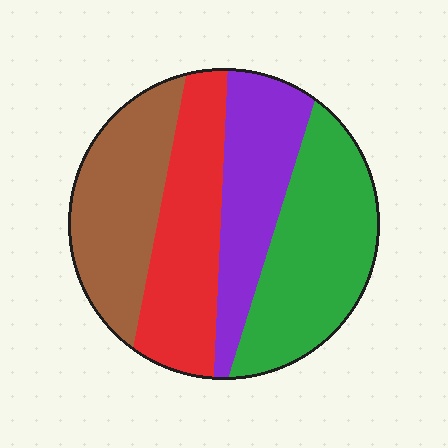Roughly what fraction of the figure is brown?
Brown covers roughly 25% of the figure.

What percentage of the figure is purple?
Purple covers around 20% of the figure.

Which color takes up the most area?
Green, at roughly 30%.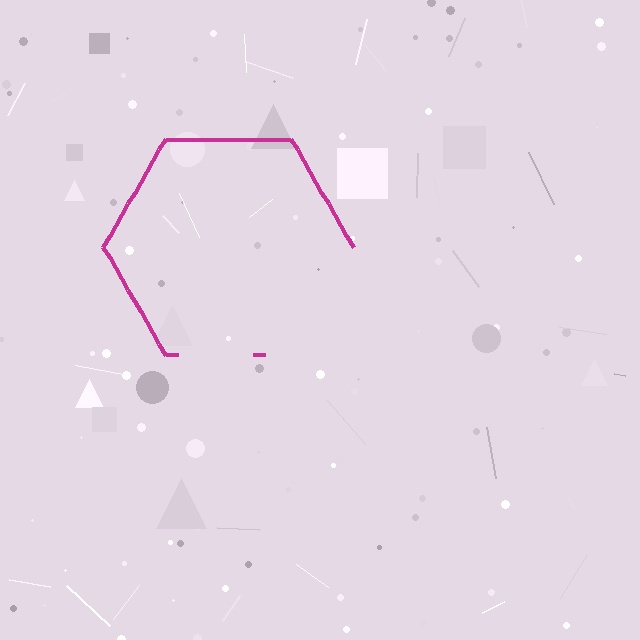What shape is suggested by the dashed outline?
The dashed outline suggests a hexagon.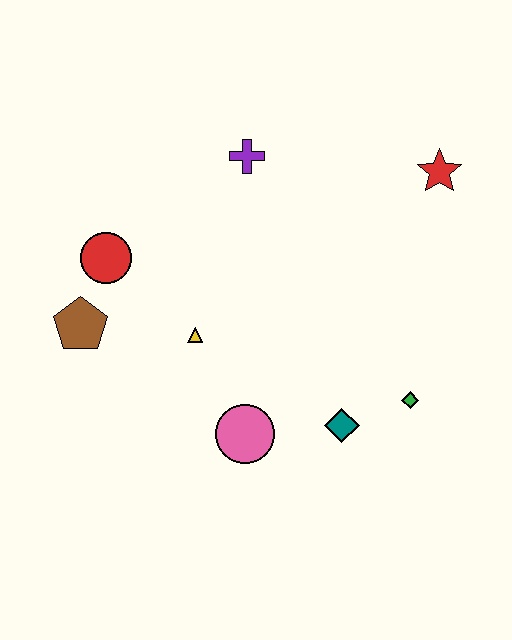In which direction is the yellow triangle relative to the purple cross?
The yellow triangle is below the purple cross.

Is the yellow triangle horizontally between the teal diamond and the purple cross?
No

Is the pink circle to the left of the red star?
Yes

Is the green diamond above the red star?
No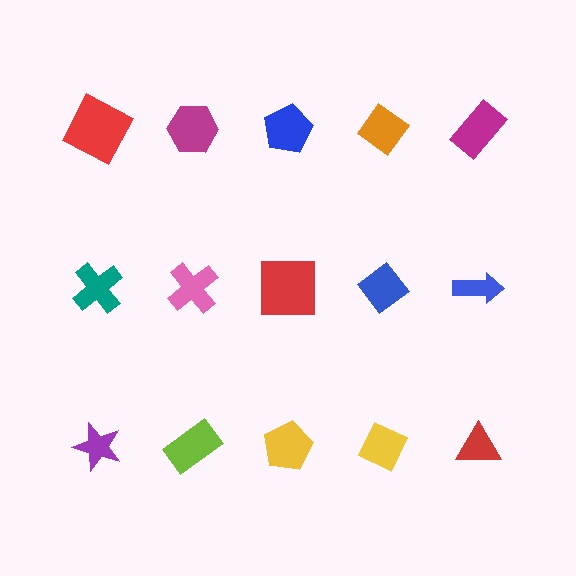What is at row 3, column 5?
A red triangle.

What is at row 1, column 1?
A red square.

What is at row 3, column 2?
A lime rectangle.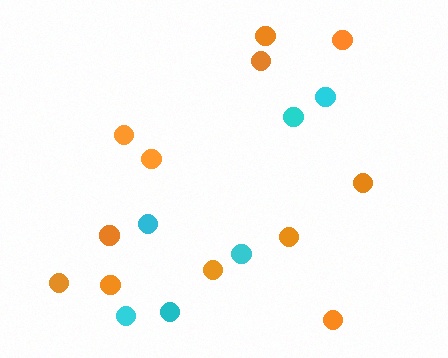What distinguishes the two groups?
There are 2 groups: one group of cyan circles (6) and one group of orange circles (12).